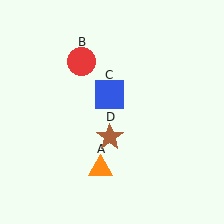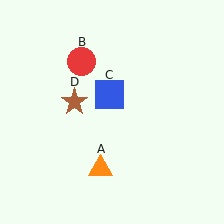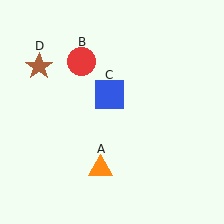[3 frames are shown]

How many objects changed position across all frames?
1 object changed position: brown star (object D).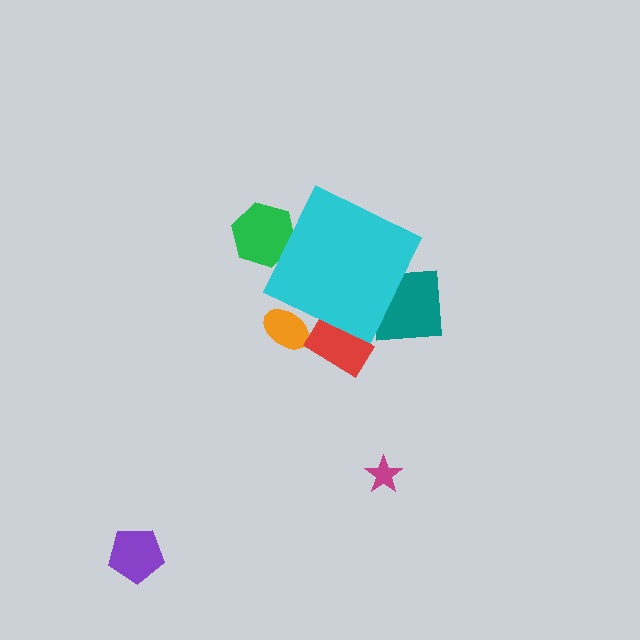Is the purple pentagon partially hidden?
No, the purple pentagon is fully visible.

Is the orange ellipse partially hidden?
Yes, the orange ellipse is partially hidden behind the cyan diamond.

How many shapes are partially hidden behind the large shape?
4 shapes are partially hidden.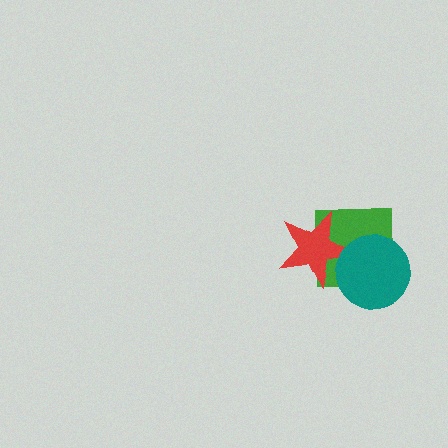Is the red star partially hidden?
Yes, it is partially covered by another shape.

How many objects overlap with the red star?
2 objects overlap with the red star.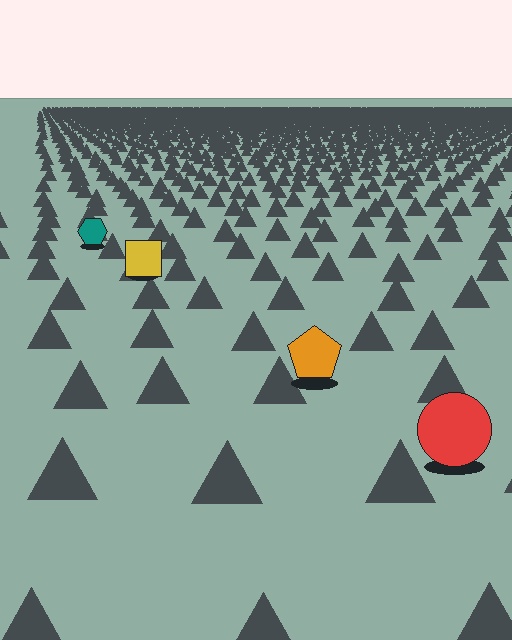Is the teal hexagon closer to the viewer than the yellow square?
No. The yellow square is closer — you can tell from the texture gradient: the ground texture is coarser near it.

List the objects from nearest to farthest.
From nearest to farthest: the red circle, the orange pentagon, the yellow square, the teal hexagon.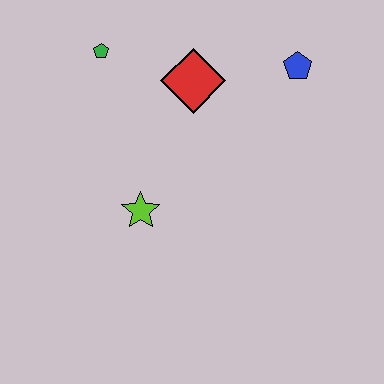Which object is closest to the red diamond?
The green pentagon is closest to the red diamond.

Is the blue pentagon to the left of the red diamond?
No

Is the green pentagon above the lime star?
Yes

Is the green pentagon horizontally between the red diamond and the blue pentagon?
No